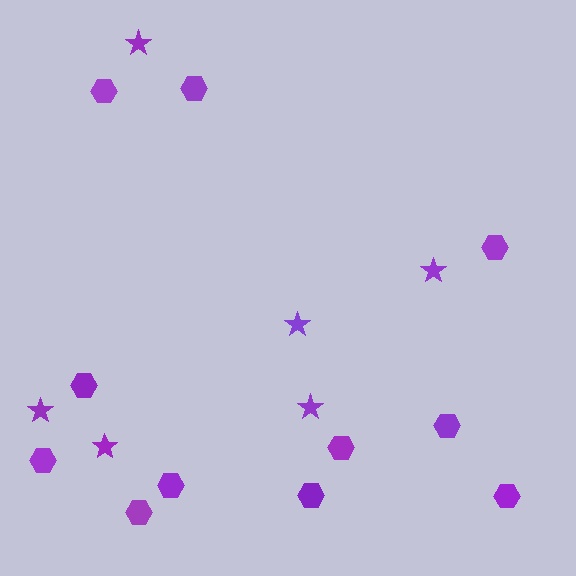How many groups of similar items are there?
There are 2 groups: one group of hexagons (11) and one group of stars (6).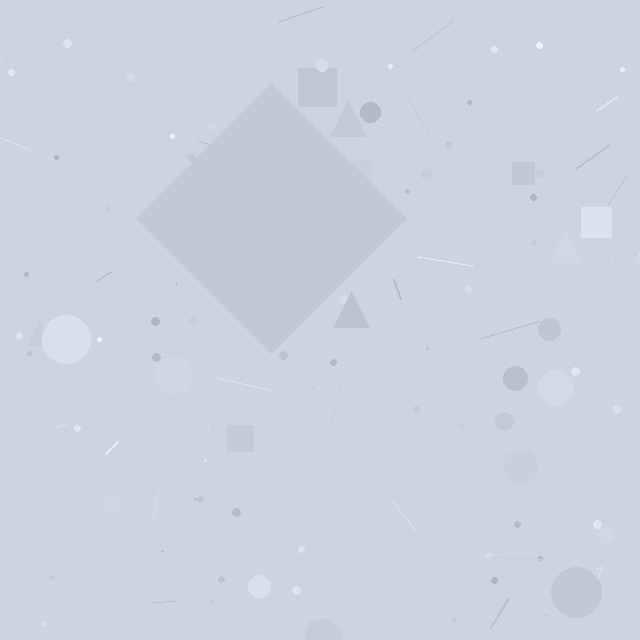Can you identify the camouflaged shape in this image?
The camouflaged shape is a diamond.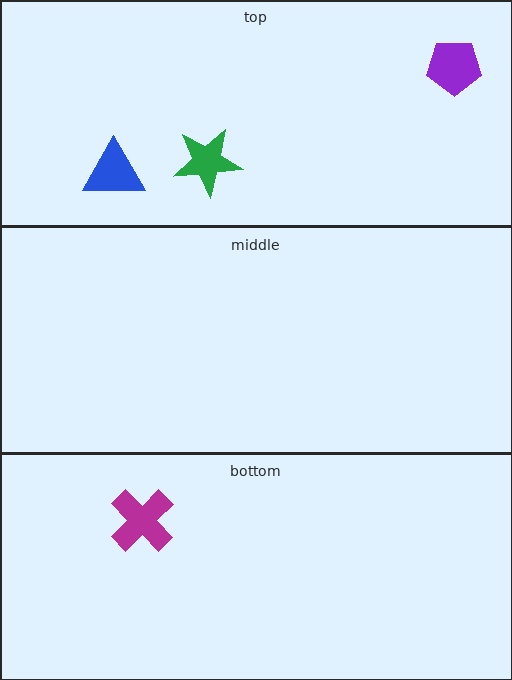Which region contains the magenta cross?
The bottom region.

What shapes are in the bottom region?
The magenta cross.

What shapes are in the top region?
The blue triangle, the purple pentagon, the green star.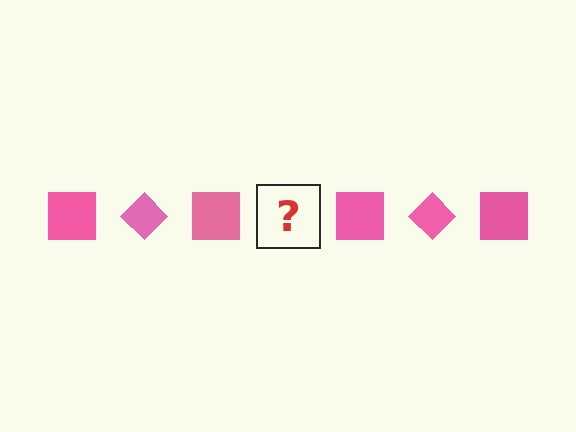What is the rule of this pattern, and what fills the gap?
The rule is that the pattern cycles through square, diamond shapes in pink. The gap should be filled with a pink diamond.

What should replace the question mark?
The question mark should be replaced with a pink diamond.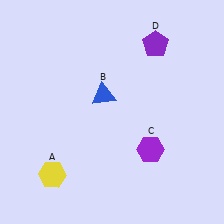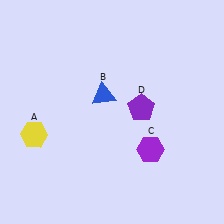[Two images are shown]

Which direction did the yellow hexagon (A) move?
The yellow hexagon (A) moved up.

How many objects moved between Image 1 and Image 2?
2 objects moved between the two images.